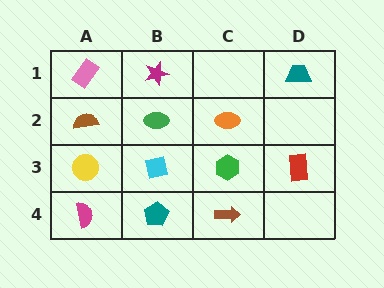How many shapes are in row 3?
4 shapes.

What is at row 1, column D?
A teal trapezoid.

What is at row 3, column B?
A cyan square.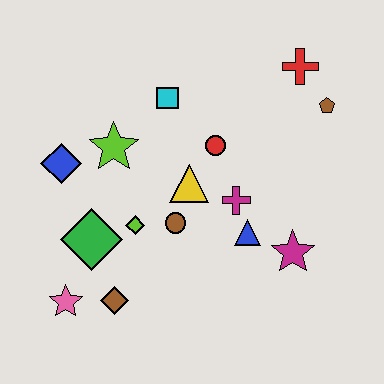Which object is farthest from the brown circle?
The red cross is farthest from the brown circle.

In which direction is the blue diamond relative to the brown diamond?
The blue diamond is above the brown diamond.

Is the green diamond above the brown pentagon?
No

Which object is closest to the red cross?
The brown pentagon is closest to the red cross.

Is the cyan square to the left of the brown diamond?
No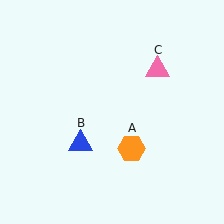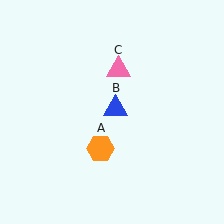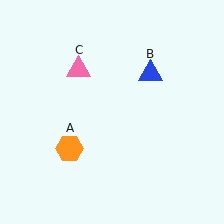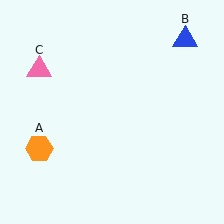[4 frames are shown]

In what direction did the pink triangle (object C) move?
The pink triangle (object C) moved left.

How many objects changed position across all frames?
3 objects changed position: orange hexagon (object A), blue triangle (object B), pink triangle (object C).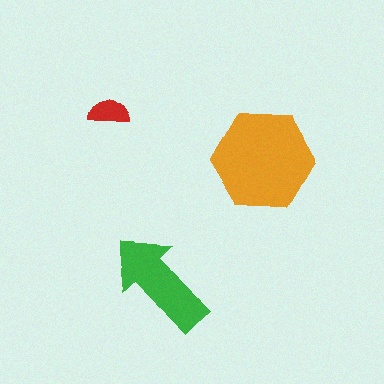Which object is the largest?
The orange hexagon.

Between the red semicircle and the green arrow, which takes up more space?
The green arrow.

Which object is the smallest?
The red semicircle.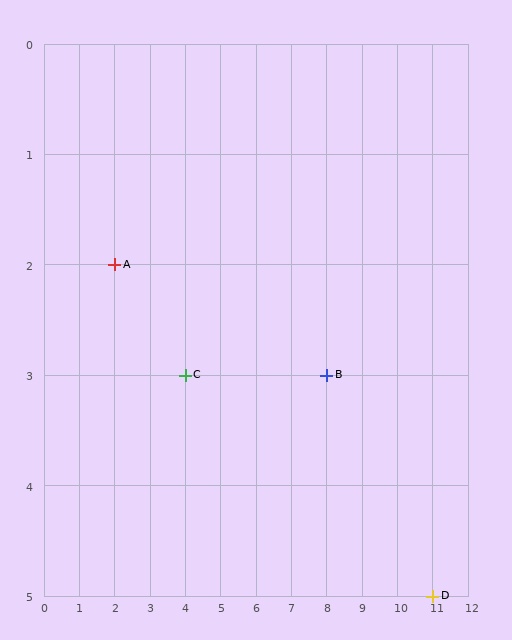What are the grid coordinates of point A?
Point A is at grid coordinates (2, 2).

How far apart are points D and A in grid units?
Points D and A are 9 columns and 3 rows apart (about 9.5 grid units diagonally).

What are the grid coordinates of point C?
Point C is at grid coordinates (4, 3).